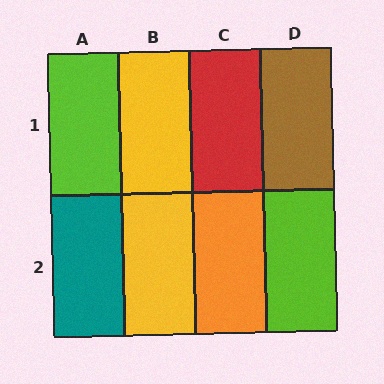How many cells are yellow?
2 cells are yellow.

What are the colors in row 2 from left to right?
Teal, yellow, orange, lime.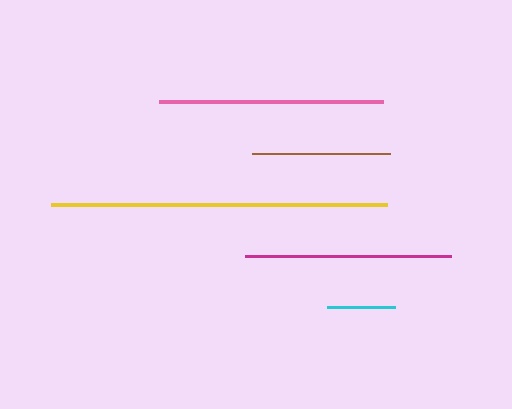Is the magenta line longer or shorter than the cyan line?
The magenta line is longer than the cyan line.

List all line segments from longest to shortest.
From longest to shortest: yellow, pink, magenta, brown, cyan.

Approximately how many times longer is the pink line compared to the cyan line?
The pink line is approximately 3.3 times the length of the cyan line.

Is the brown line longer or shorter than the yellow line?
The yellow line is longer than the brown line.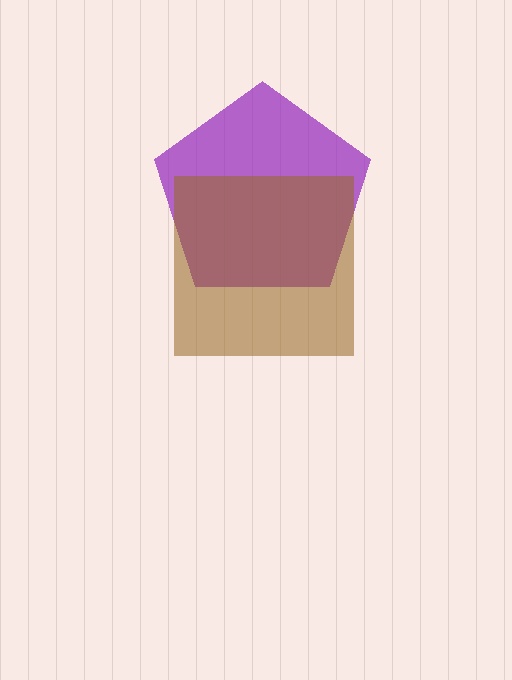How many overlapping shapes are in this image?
There are 2 overlapping shapes in the image.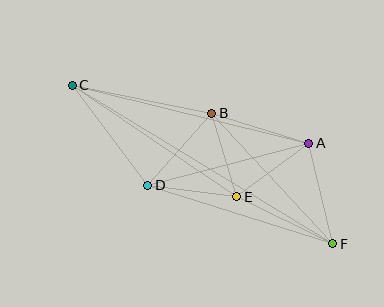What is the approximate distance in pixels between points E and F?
The distance between E and F is approximately 107 pixels.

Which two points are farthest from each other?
Points C and F are farthest from each other.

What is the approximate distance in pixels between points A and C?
The distance between A and C is approximately 244 pixels.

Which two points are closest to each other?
Points B and E are closest to each other.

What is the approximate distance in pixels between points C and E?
The distance between C and E is approximately 199 pixels.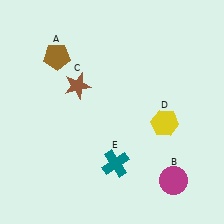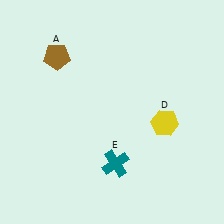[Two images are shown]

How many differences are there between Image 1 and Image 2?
There are 2 differences between the two images.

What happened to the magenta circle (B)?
The magenta circle (B) was removed in Image 2. It was in the bottom-right area of Image 1.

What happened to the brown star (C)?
The brown star (C) was removed in Image 2. It was in the top-left area of Image 1.